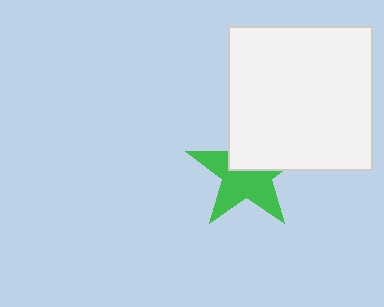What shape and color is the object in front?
The object in front is a white square.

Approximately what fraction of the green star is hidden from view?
Roughly 42% of the green star is hidden behind the white square.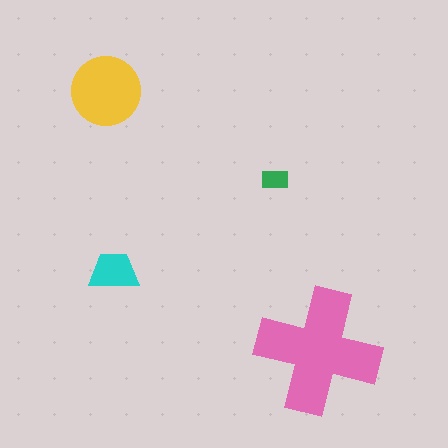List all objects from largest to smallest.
The pink cross, the yellow circle, the cyan trapezoid, the green rectangle.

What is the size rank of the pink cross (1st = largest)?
1st.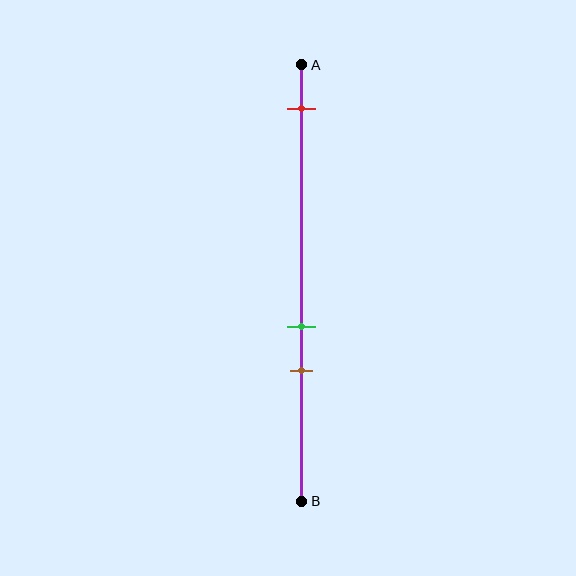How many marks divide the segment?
There are 3 marks dividing the segment.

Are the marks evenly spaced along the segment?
No, the marks are not evenly spaced.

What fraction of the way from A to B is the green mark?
The green mark is approximately 60% (0.6) of the way from A to B.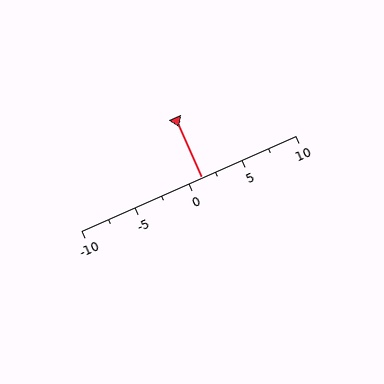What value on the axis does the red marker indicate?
The marker indicates approximately 1.2.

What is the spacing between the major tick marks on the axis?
The major ticks are spaced 5 apart.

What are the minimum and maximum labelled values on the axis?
The axis runs from -10 to 10.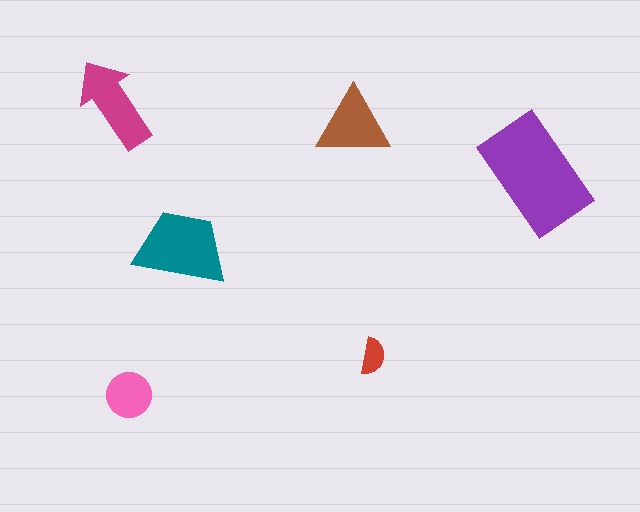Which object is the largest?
The purple rectangle.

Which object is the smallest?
The red semicircle.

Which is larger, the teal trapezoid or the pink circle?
The teal trapezoid.